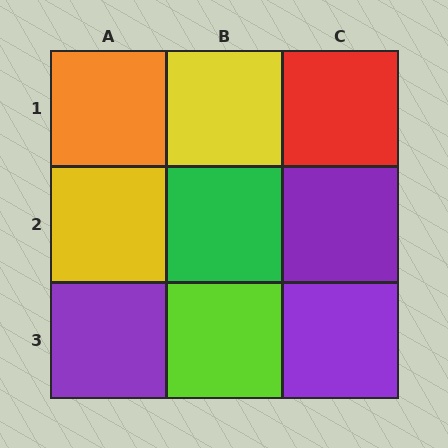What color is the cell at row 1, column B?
Yellow.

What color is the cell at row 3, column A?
Purple.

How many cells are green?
1 cell is green.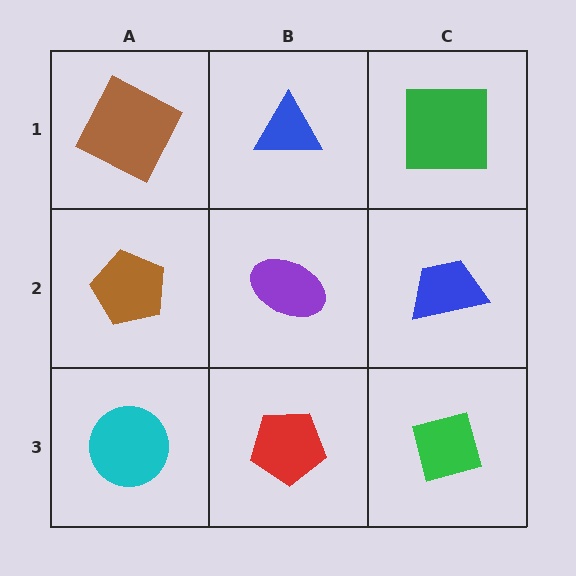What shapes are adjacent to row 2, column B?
A blue triangle (row 1, column B), a red pentagon (row 3, column B), a brown pentagon (row 2, column A), a blue trapezoid (row 2, column C).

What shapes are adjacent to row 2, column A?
A brown square (row 1, column A), a cyan circle (row 3, column A), a purple ellipse (row 2, column B).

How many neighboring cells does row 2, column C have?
3.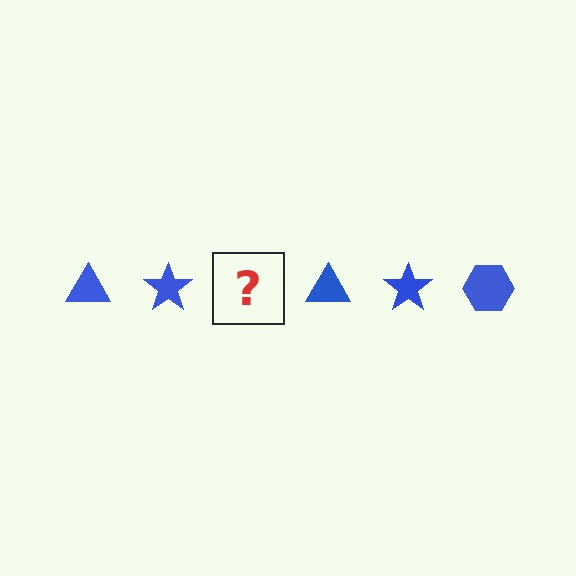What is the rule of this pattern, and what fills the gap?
The rule is that the pattern cycles through triangle, star, hexagon shapes in blue. The gap should be filled with a blue hexagon.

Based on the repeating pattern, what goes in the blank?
The blank should be a blue hexagon.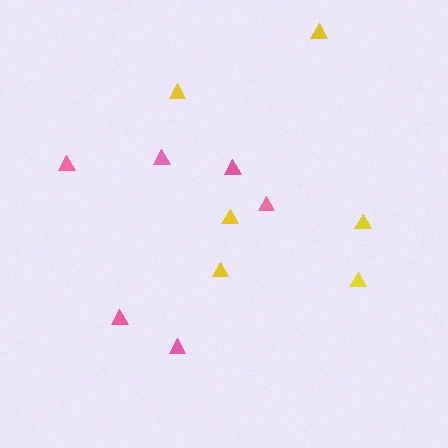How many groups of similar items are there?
There are 2 groups: one group of pink triangles (6) and one group of yellow triangles (6).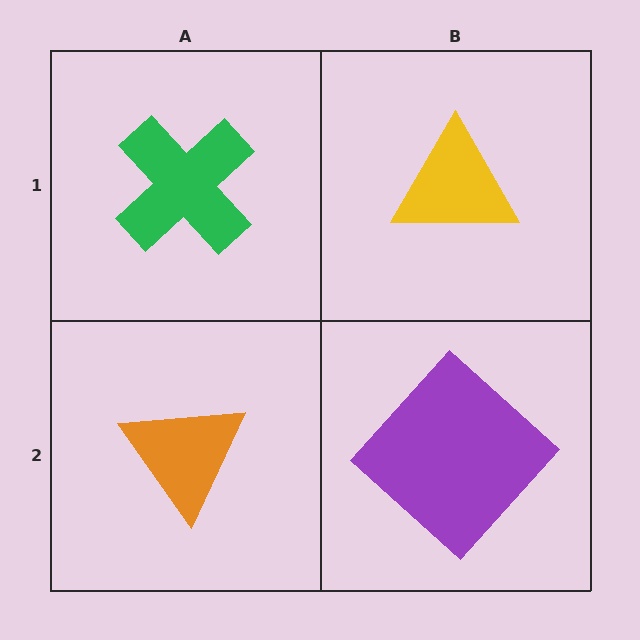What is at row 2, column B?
A purple diamond.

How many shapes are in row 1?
2 shapes.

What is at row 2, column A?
An orange triangle.